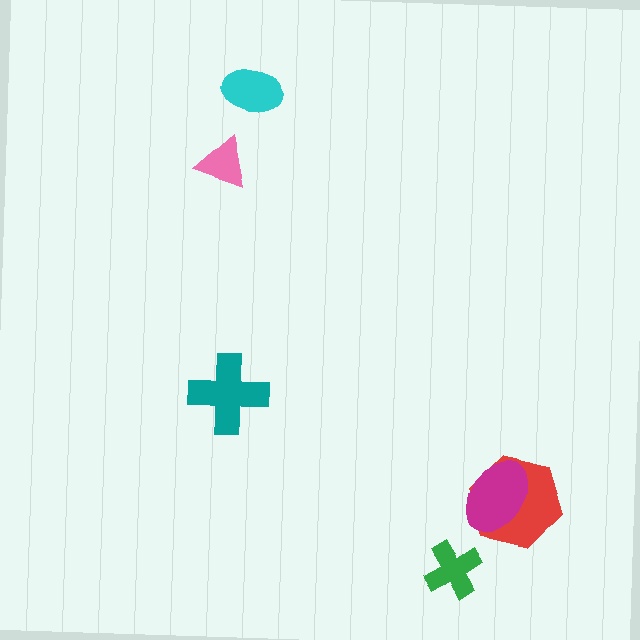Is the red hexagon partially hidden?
Yes, it is partially covered by another shape.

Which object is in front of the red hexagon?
The magenta ellipse is in front of the red hexagon.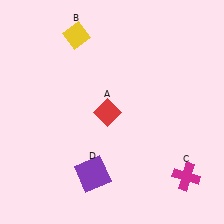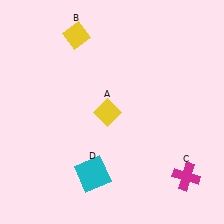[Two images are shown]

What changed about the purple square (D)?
In Image 1, D is purple. In Image 2, it changed to cyan.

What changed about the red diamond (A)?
In Image 1, A is red. In Image 2, it changed to yellow.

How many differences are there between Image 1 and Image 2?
There are 2 differences between the two images.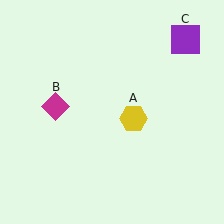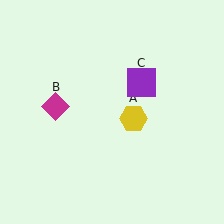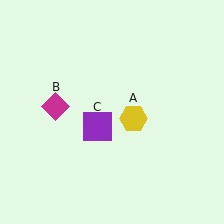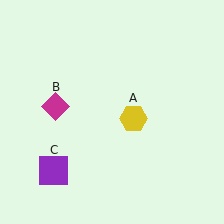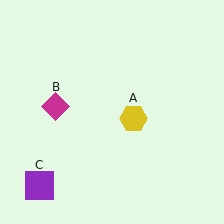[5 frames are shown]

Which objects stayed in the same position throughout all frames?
Yellow hexagon (object A) and magenta diamond (object B) remained stationary.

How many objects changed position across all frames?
1 object changed position: purple square (object C).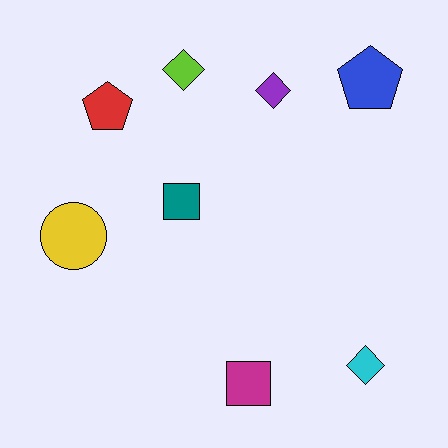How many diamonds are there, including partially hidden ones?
There are 3 diamonds.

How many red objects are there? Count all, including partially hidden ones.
There is 1 red object.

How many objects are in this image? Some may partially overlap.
There are 8 objects.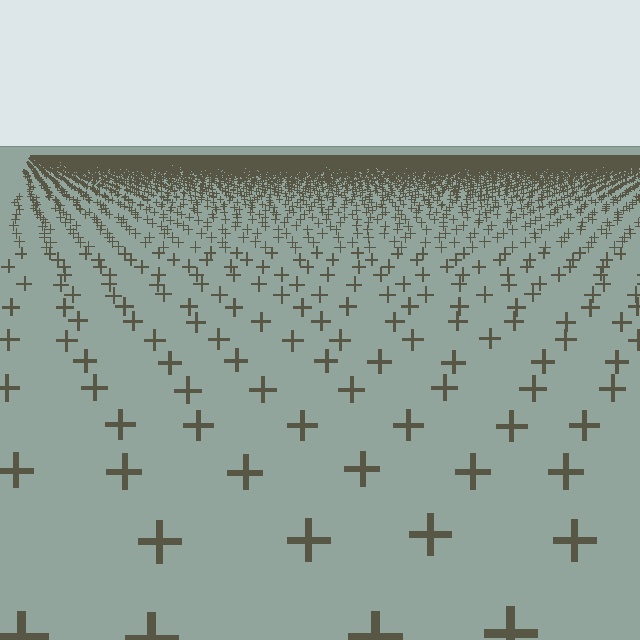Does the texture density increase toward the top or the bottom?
Density increases toward the top.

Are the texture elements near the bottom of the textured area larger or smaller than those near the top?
Larger. Near the bottom, elements are closer to the viewer and appear at a bigger on-screen size.